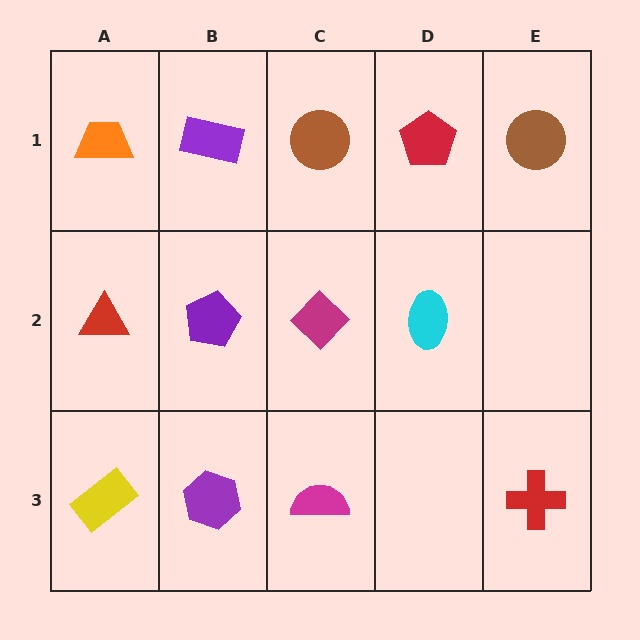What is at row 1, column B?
A purple rectangle.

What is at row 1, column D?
A red pentagon.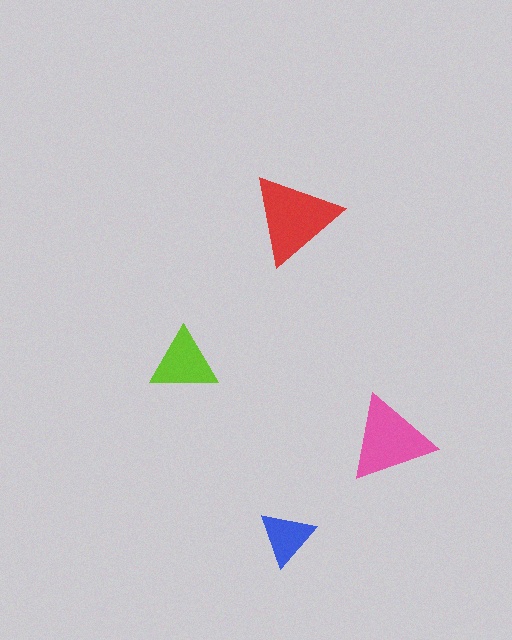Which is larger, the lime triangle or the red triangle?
The red one.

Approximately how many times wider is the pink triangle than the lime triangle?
About 1.5 times wider.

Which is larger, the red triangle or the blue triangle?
The red one.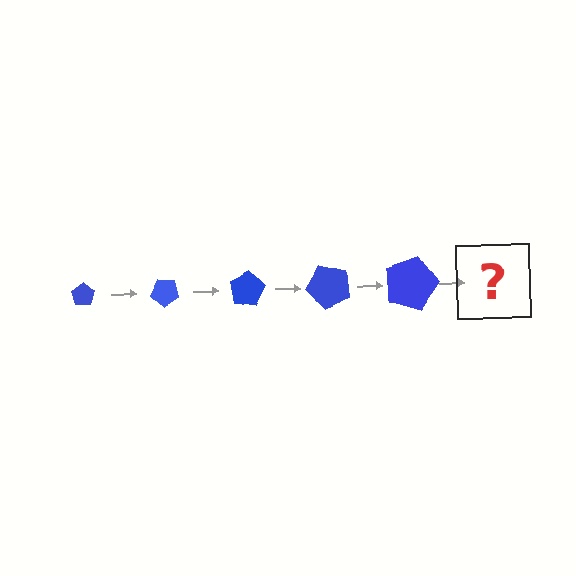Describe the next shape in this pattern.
It should be a pentagon, larger than the previous one and rotated 200 degrees from the start.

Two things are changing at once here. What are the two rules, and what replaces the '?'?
The two rules are that the pentagon grows larger each step and it rotates 40 degrees each step. The '?' should be a pentagon, larger than the previous one and rotated 200 degrees from the start.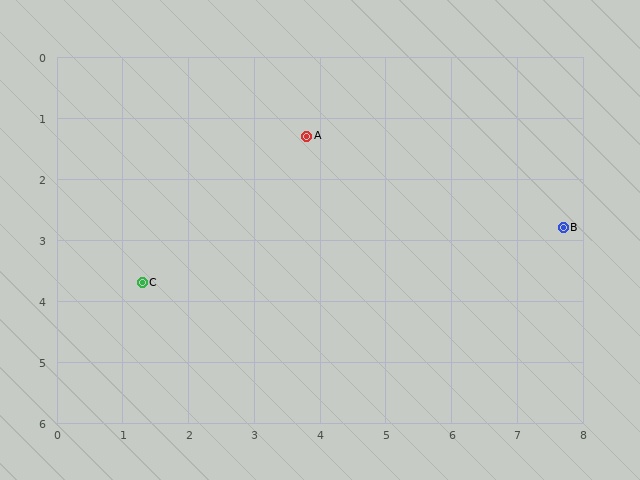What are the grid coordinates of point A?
Point A is at approximately (3.8, 1.3).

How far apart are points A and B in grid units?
Points A and B are about 4.2 grid units apart.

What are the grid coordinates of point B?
Point B is at approximately (7.7, 2.8).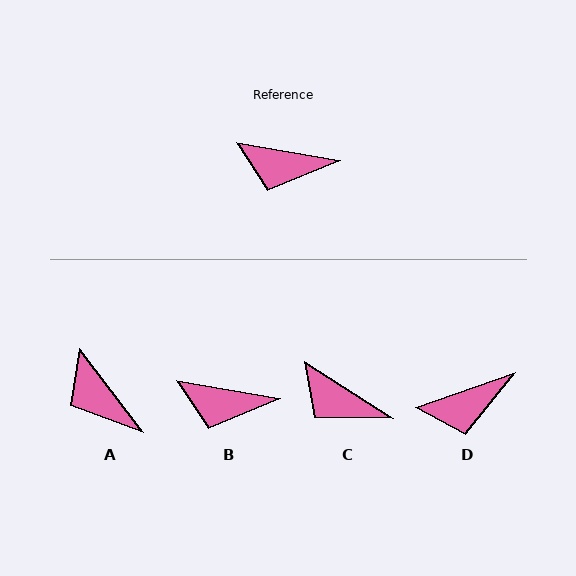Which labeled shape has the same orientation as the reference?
B.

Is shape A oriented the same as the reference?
No, it is off by about 43 degrees.